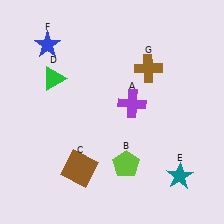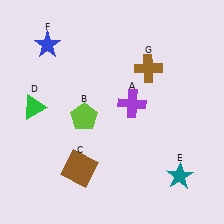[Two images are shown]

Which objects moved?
The objects that moved are: the lime pentagon (B), the green triangle (D).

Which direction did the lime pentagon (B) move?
The lime pentagon (B) moved up.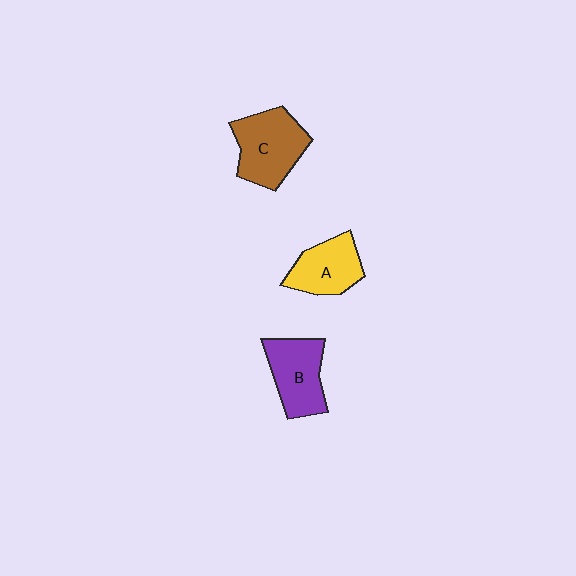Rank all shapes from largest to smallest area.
From largest to smallest: C (brown), B (purple), A (yellow).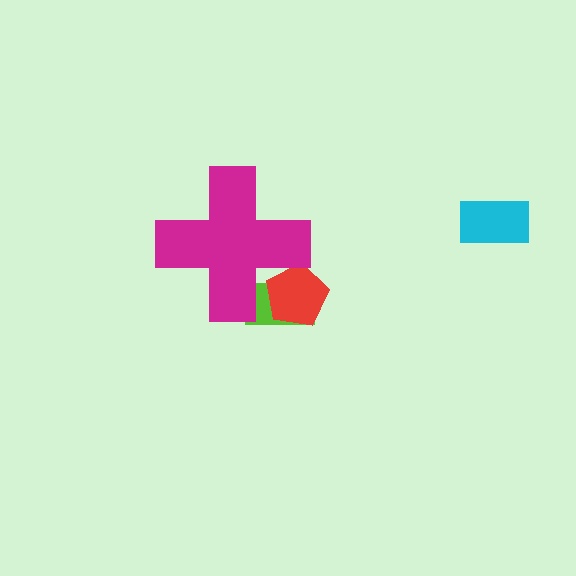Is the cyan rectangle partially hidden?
No, the cyan rectangle is fully visible.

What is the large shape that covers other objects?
A magenta cross.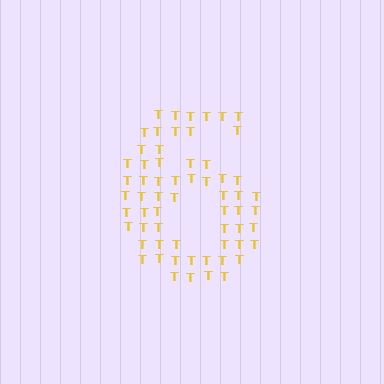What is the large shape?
The large shape is the digit 6.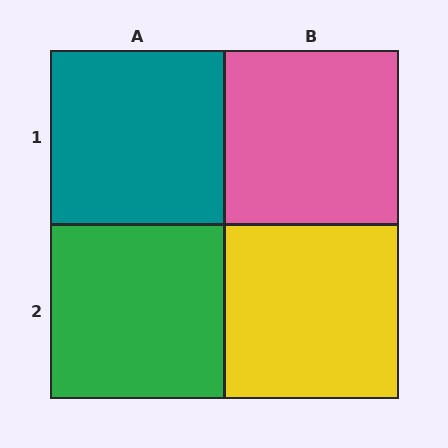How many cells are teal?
1 cell is teal.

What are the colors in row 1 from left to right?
Teal, pink.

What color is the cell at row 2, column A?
Green.